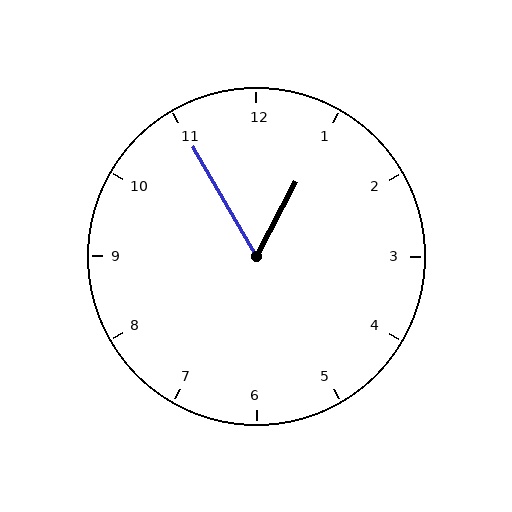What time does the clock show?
12:55.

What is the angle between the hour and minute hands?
Approximately 58 degrees.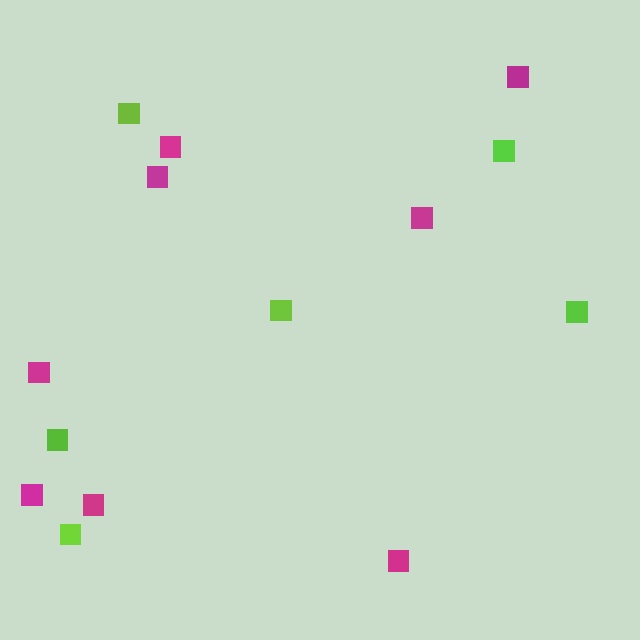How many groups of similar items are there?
There are 2 groups: one group of lime squares (6) and one group of magenta squares (8).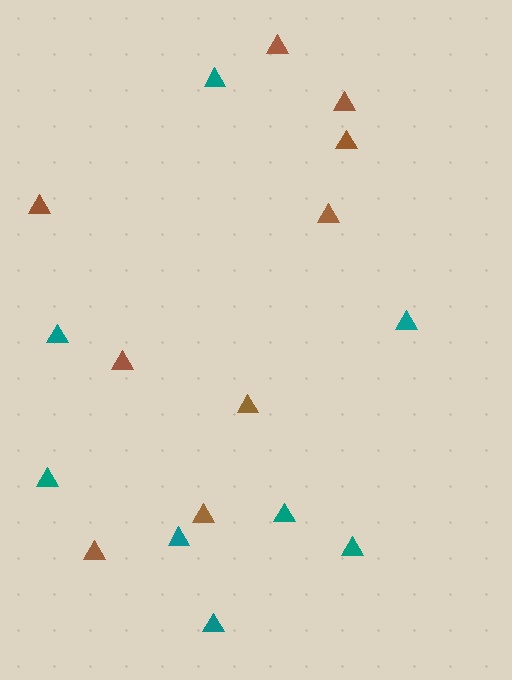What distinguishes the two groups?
There are 2 groups: one group of brown triangles (9) and one group of teal triangles (8).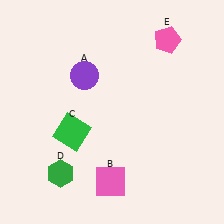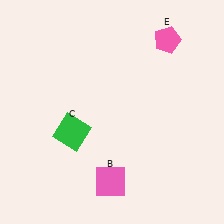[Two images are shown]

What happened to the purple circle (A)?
The purple circle (A) was removed in Image 2. It was in the top-left area of Image 1.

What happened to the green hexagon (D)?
The green hexagon (D) was removed in Image 2. It was in the bottom-left area of Image 1.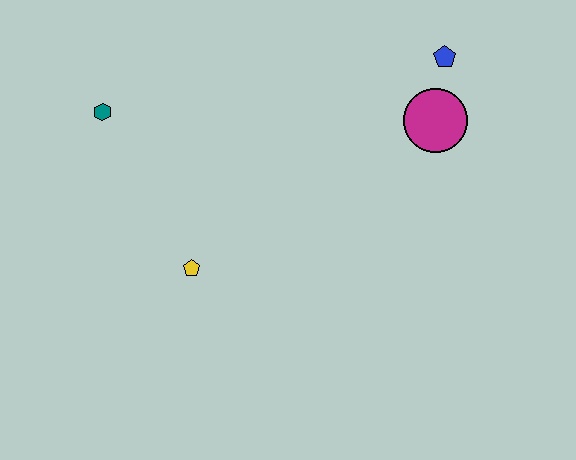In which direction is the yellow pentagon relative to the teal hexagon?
The yellow pentagon is below the teal hexagon.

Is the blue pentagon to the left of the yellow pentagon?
No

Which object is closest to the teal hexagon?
The yellow pentagon is closest to the teal hexagon.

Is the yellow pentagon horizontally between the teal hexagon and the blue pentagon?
Yes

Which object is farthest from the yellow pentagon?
The blue pentagon is farthest from the yellow pentagon.